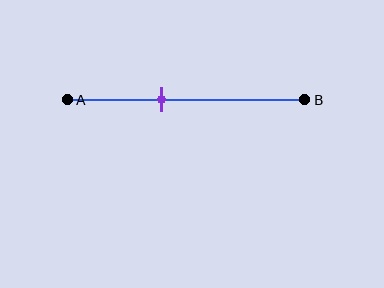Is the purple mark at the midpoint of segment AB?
No, the mark is at about 40% from A, not at the 50% midpoint.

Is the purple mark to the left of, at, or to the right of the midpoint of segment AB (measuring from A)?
The purple mark is to the left of the midpoint of segment AB.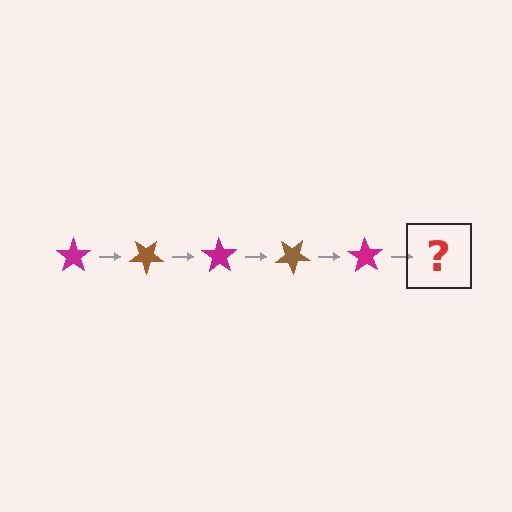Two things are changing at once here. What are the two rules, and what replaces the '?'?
The two rules are that it rotates 35 degrees each step and the color cycles through magenta and brown. The '?' should be a brown star, rotated 175 degrees from the start.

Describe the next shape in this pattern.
It should be a brown star, rotated 175 degrees from the start.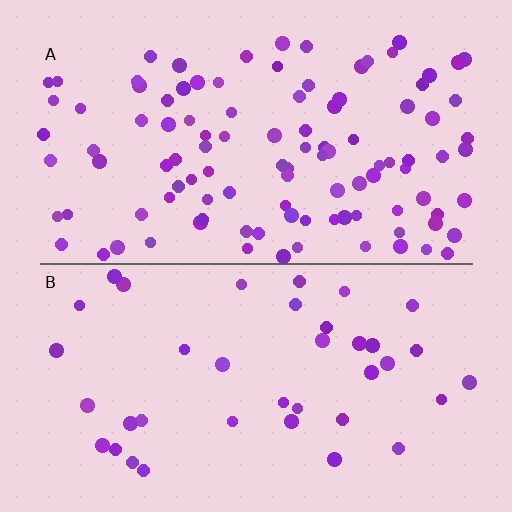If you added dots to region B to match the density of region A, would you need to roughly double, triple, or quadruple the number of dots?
Approximately triple.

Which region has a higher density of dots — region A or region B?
A (the top).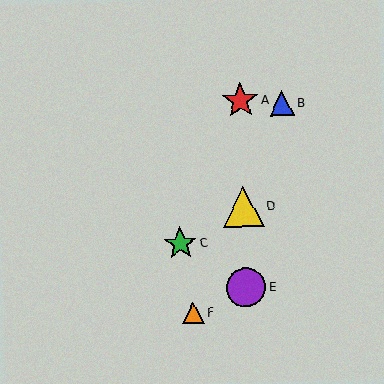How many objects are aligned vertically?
3 objects (A, D, E) are aligned vertically.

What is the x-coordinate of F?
Object F is at x≈193.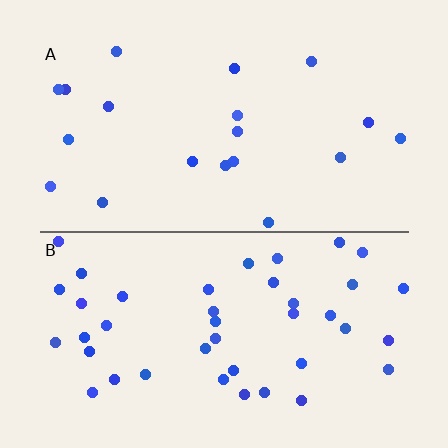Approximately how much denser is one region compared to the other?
Approximately 2.2× — region B over region A.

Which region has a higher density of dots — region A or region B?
B (the bottom).